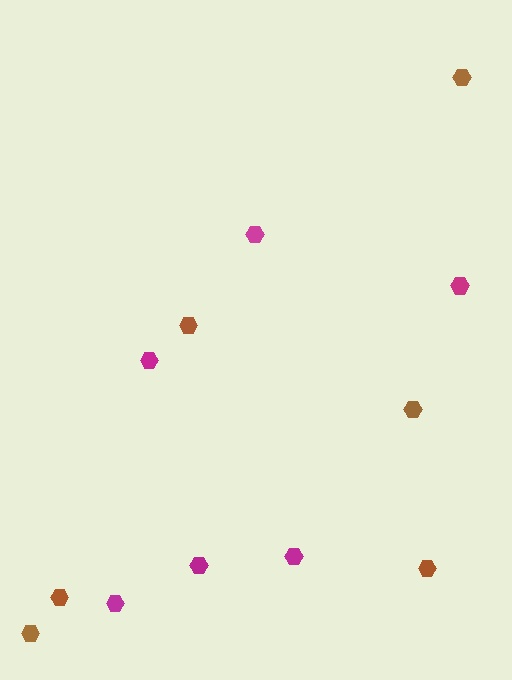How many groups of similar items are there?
There are 2 groups: one group of magenta hexagons (6) and one group of brown hexagons (6).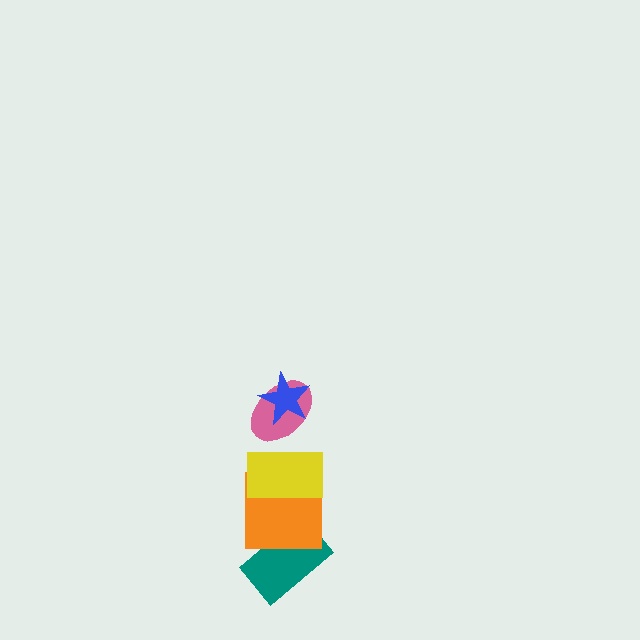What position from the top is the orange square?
The orange square is 4th from the top.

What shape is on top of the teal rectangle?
The orange square is on top of the teal rectangle.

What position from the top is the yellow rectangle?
The yellow rectangle is 3rd from the top.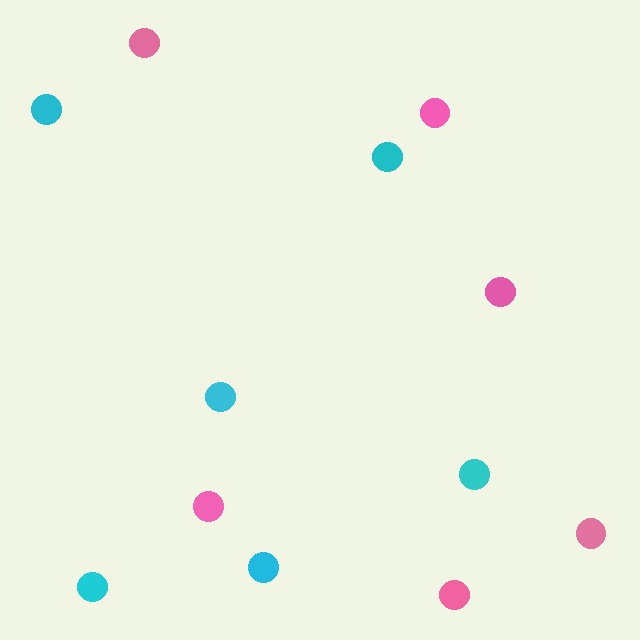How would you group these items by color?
There are 2 groups: one group of pink circles (6) and one group of cyan circles (6).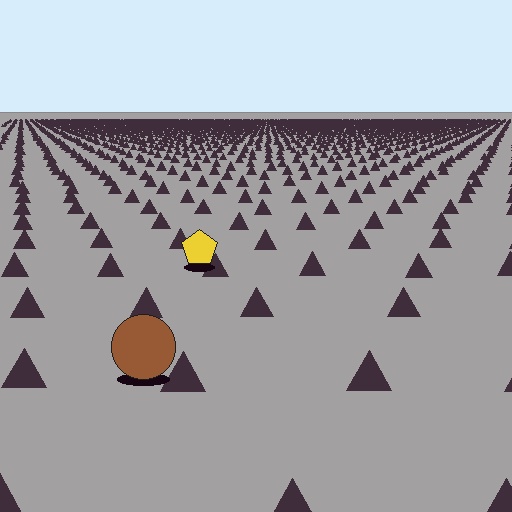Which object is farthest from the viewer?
The yellow pentagon is farthest from the viewer. It appears smaller and the ground texture around it is denser.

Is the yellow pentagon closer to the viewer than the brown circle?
No. The brown circle is closer — you can tell from the texture gradient: the ground texture is coarser near it.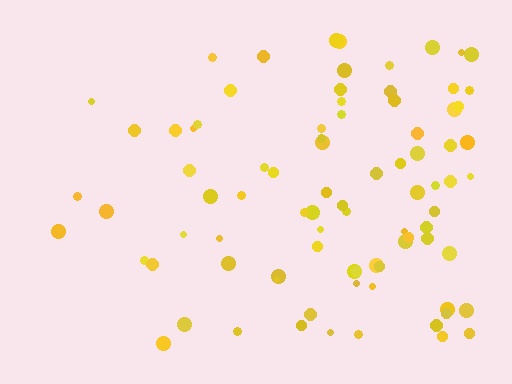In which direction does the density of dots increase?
From left to right, with the right side densest.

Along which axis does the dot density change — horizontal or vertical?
Horizontal.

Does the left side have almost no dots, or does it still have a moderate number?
Still a moderate number, just noticeably fewer than the right.